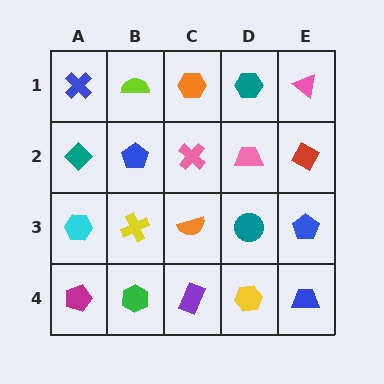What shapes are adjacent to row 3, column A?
A teal diamond (row 2, column A), a magenta pentagon (row 4, column A), a yellow cross (row 3, column B).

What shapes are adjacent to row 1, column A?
A teal diamond (row 2, column A), a lime semicircle (row 1, column B).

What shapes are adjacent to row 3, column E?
A red diamond (row 2, column E), a blue trapezoid (row 4, column E), a teal circle (row 3, column D).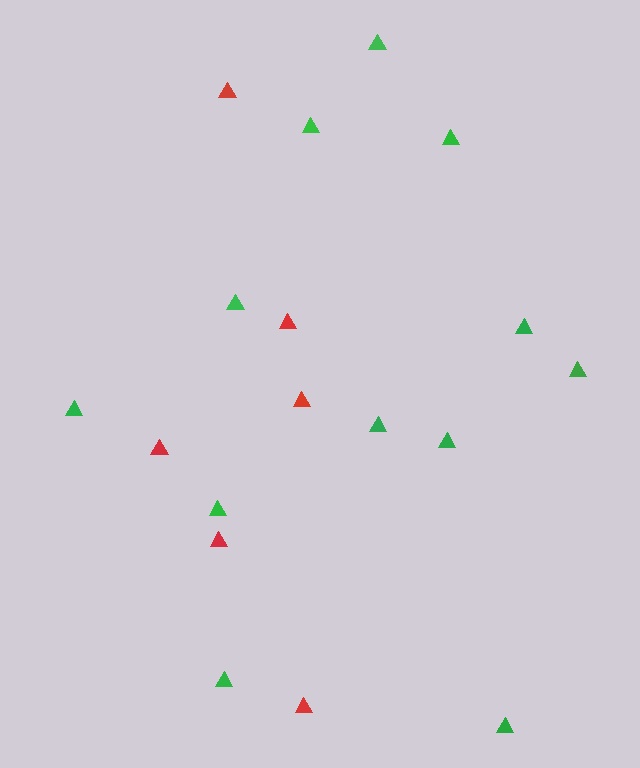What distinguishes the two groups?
There are 2 groups: one group of green triangles (12) and one group of red triangles (6).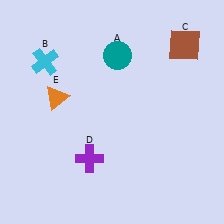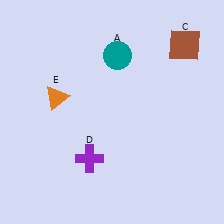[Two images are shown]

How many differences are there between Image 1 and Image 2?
There is 1 difference between the two images.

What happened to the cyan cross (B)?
The cyan cross (B) was removed in Image 2. It was in the top-left area of Image 1.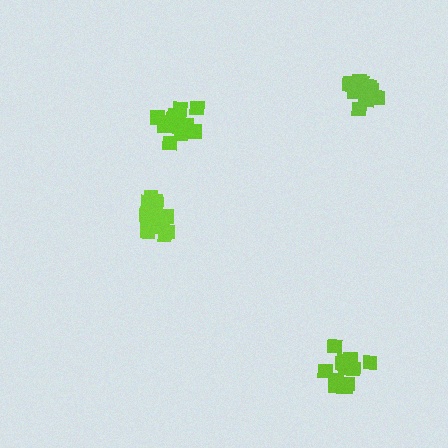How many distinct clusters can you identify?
There are 4 distinct clusters.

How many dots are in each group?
Group 1: 17 dots, Group 2: 14 dots, Group 3: 14 dots, Group 4: 14 dots (59 total).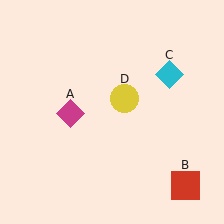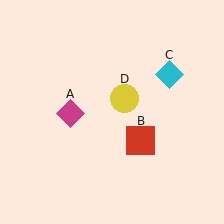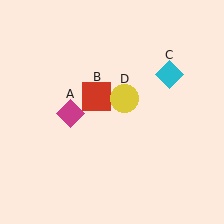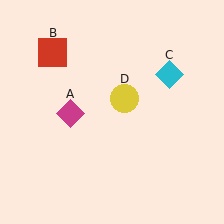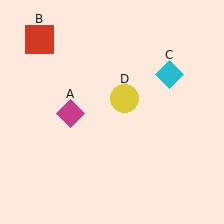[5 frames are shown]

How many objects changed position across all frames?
1 object changed position: red square (object B).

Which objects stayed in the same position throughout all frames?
Magenta diamond (object A) and cyan diamond (object C) and yellow circle (object D) remained stationary.